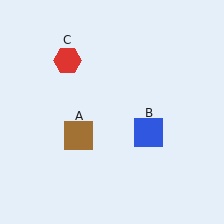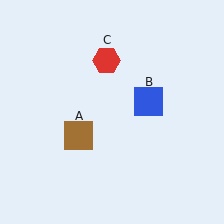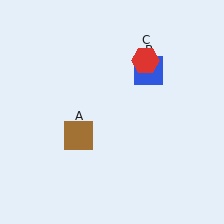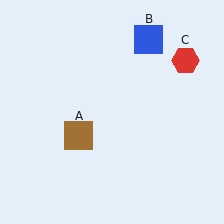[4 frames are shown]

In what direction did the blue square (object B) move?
The blue square (object B) moved up.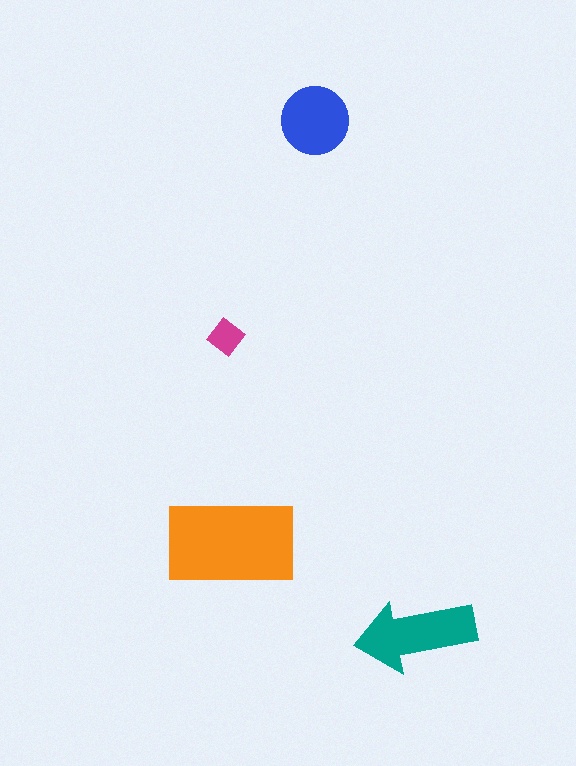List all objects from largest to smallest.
The orange rectangle, the teal arrow, the blue circle, the magenta diamond.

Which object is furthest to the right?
The teal arrow is rightmost.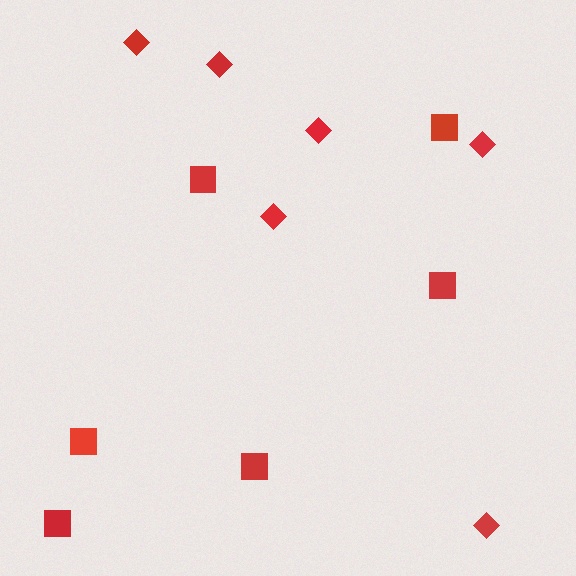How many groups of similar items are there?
There are 2 groups: one group of squares (6) and one group of diamonds (6).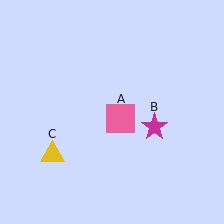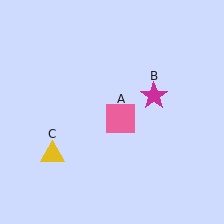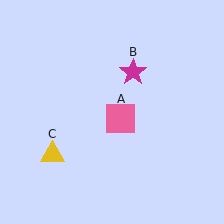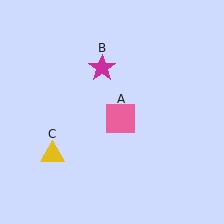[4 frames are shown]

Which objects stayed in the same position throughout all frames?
Pink square (object A) and yellow triangle (object C) remained stationary.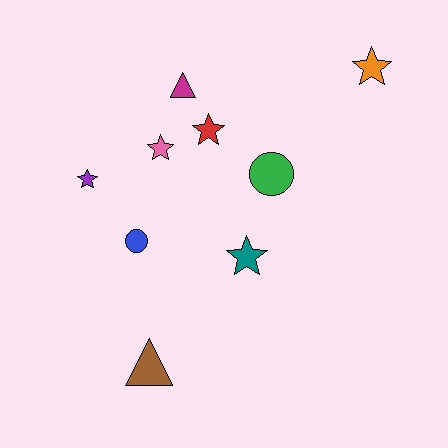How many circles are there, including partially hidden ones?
There are 2 circles.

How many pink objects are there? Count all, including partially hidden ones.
There is 1 pink object.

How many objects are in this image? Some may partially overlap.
There are 9 objects.